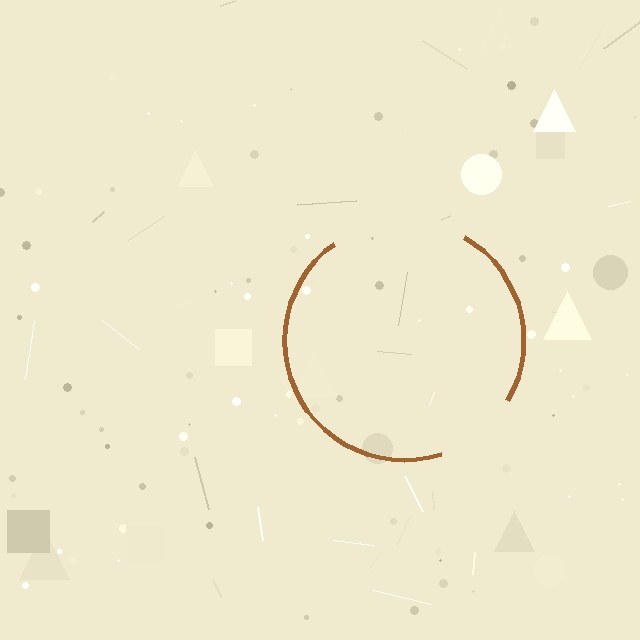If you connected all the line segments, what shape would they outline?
They would outline a circle.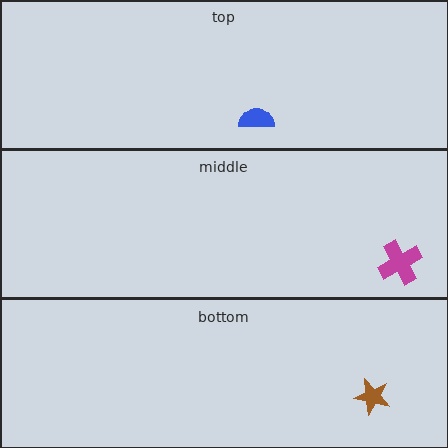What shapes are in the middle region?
The magenta cross.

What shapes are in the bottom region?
The brown star.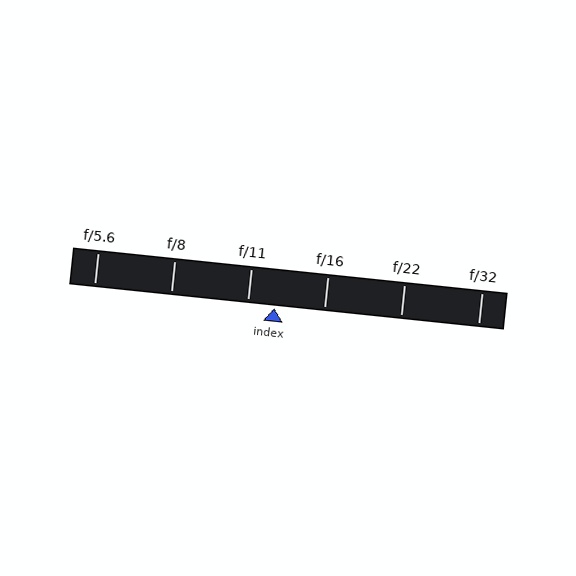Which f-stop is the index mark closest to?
The index mark is closest to f/11.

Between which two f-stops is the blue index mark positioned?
The index mark is between f/11 and f/16.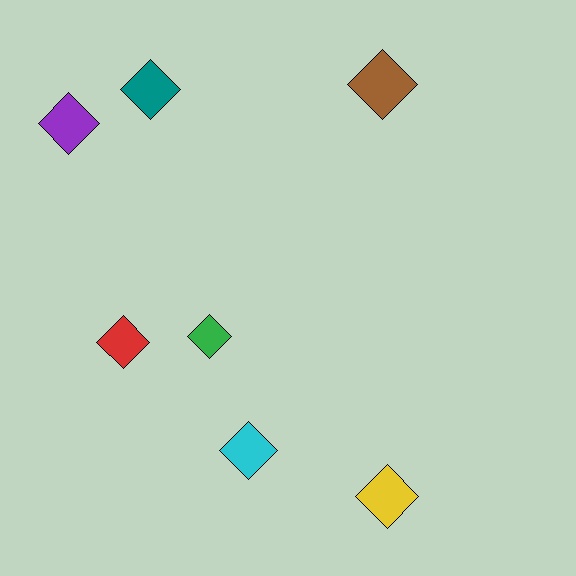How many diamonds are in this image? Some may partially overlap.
There are 7 diamonds.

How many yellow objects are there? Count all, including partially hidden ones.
There is 1 yellow object.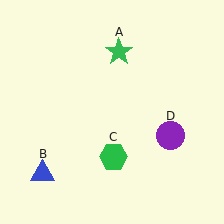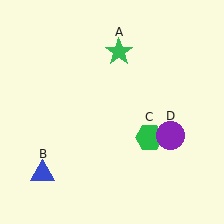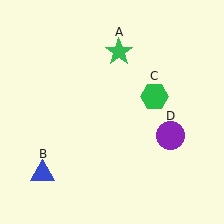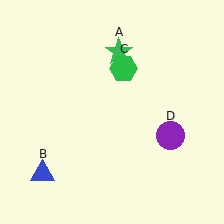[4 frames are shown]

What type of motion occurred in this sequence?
The green hexagon (object C) rotated counterclockwise around the center of the scene.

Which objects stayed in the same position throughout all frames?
Green star (object A) and blue triangle (object B) and purple circle (object D) remained stationary.